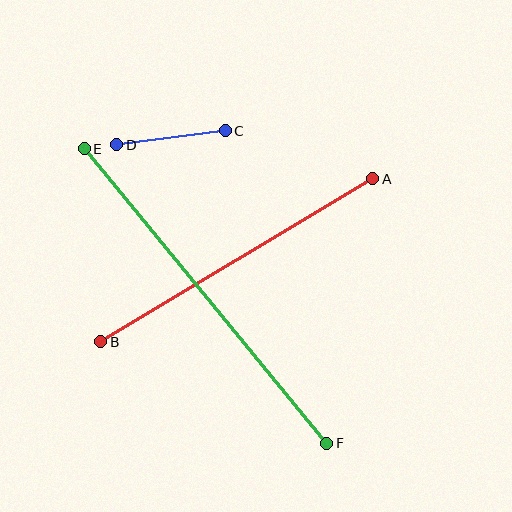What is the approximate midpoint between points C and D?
The midpoint is at approximately (171, 138) pixels.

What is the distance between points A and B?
The distance is approximately 317 pixels.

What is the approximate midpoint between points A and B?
The midpoint is at approximately (237, 260) pixels.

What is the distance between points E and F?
The distance is approximately 381 pixels.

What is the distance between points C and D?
The distance is approximately 109 pixels.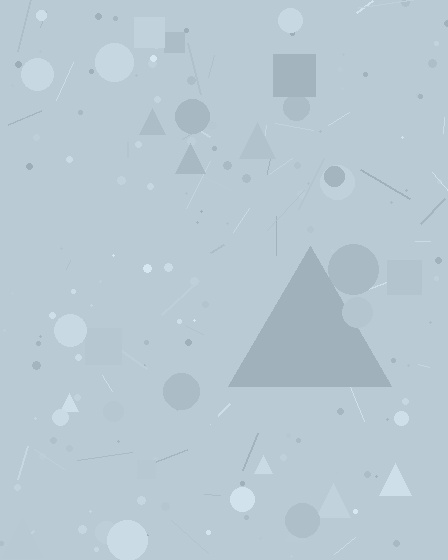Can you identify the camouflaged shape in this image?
The camouflaged shape is a triangle.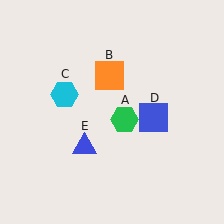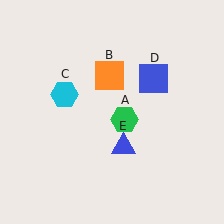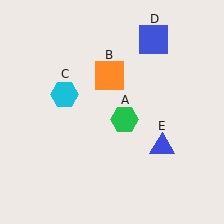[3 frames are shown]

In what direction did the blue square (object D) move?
The blue square (object D) moved up.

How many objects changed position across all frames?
2 objects changed position: blue square (object D), blue triangle (object E).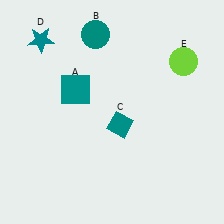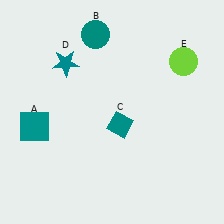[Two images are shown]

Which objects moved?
The objects that moved are: the teal square (A), the teal star (D).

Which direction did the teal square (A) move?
The teal square (A) moved left.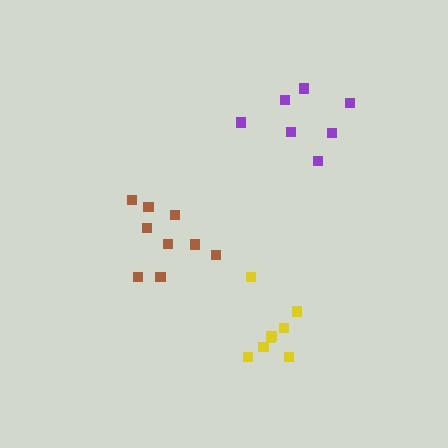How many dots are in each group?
Group 1: 9 dots, Group 2: 7 dots, Group 3: 8 dots (24 total).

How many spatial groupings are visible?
There are 3 spatial groupings.